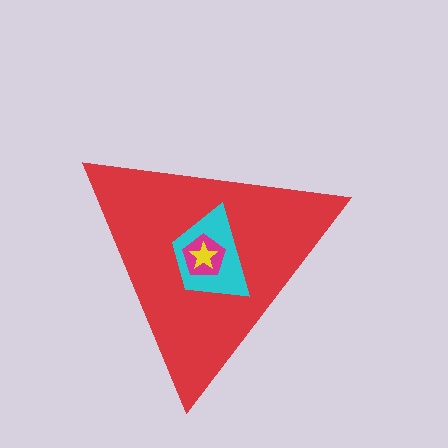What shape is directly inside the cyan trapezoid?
The magenta pentagon.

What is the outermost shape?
The red triangle.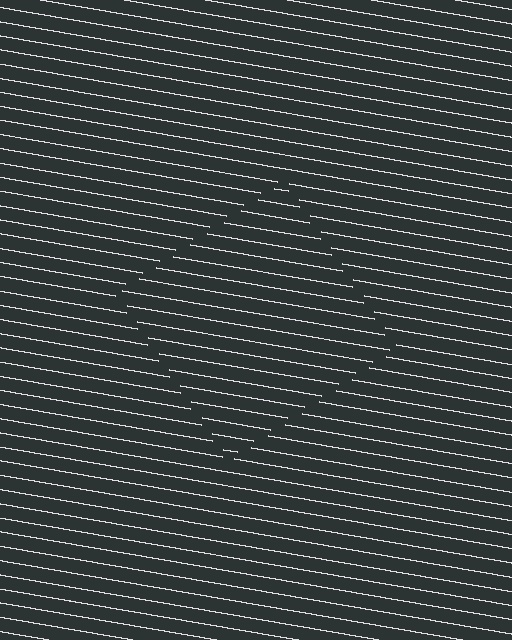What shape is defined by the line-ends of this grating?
An illusory square. The interior of the shape contains the same grating, shifted by half a period — the contour is defined by the phase discontinuity where line-ends from the inner and outer gratings abut.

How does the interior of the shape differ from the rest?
The interior of the shape contains the same grating, shifted by half a period — the contour is defined by the phase discontinuity where line-ends from the inner and outer gratings abut.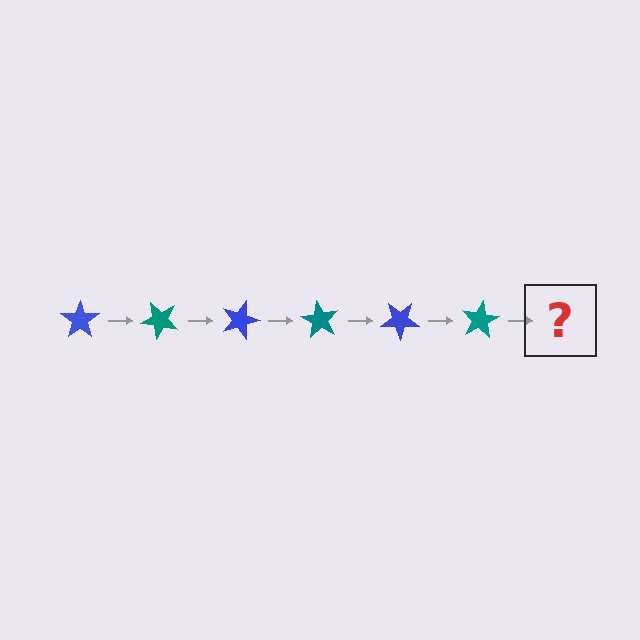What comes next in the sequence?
The next element should be a blue star, rotated 270 degrees from the start.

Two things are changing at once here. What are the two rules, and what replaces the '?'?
The two rules are that it rotates 45 degrees each step and the color cycles through blue and teal. The '?' should be a blue star, rotated 270 degrees from the start.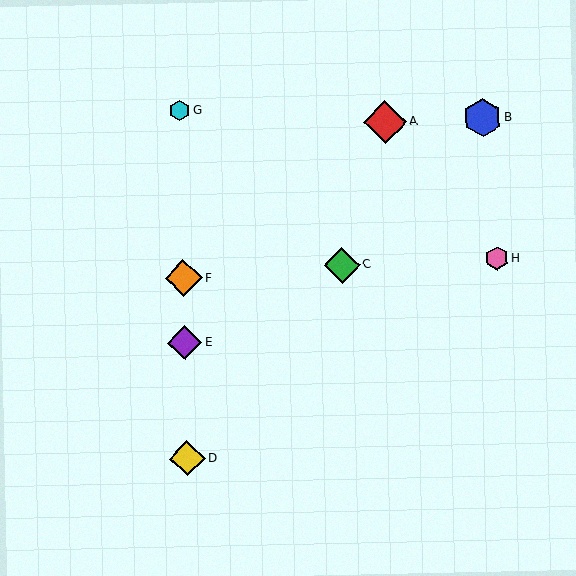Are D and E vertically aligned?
Yes, both are at x≈187.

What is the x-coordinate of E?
Object E is at x≈185.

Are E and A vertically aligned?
No, E is at x≈185 and A is at x≈385.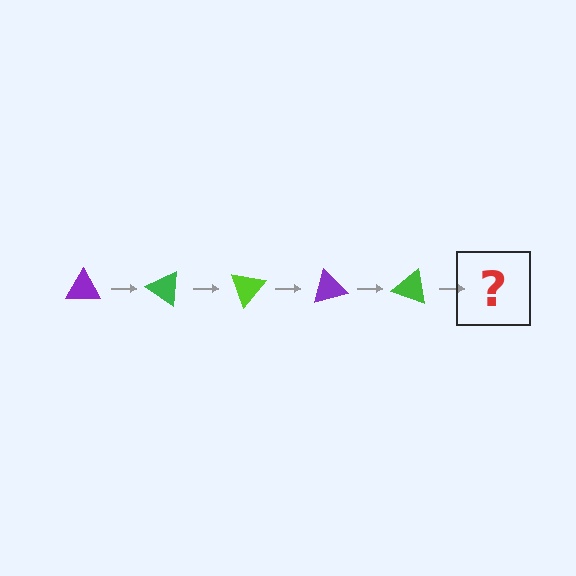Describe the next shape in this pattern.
It should be a lime triangle, rotated 175 degrees from the start.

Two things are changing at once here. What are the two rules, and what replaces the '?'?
The two rules are that it rotates 35 degrees each step and the color cycles through purple, green, and lime. The '?' should be a lime triangle, rotated 175 degrees from the start.